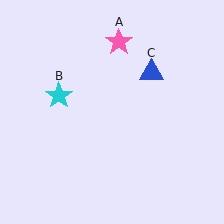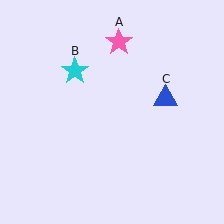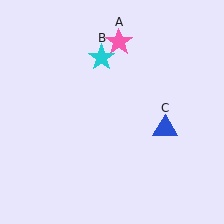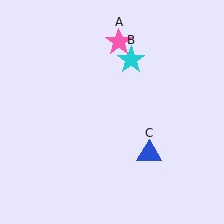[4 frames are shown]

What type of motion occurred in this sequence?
The cyan star (object B), blue triangle (object C) rotated clockwise around the center of the scene.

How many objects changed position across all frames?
2 objects changed position: cyan star (object B), blue triangle (object C).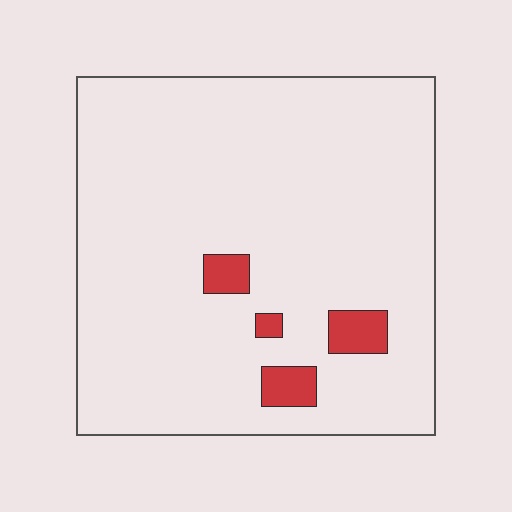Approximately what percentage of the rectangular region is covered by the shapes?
Approximately 5%.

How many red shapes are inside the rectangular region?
4.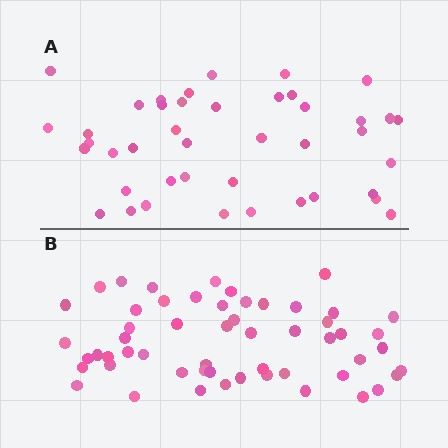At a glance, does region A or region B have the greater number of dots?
Region B (the bottom region) has more dots.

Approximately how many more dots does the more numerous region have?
Region B has approximately 15 more dots than region A.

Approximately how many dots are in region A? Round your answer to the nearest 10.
About 40 dots. (The exact count is 42, which rounds to 40.)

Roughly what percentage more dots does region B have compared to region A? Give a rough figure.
About 30% more.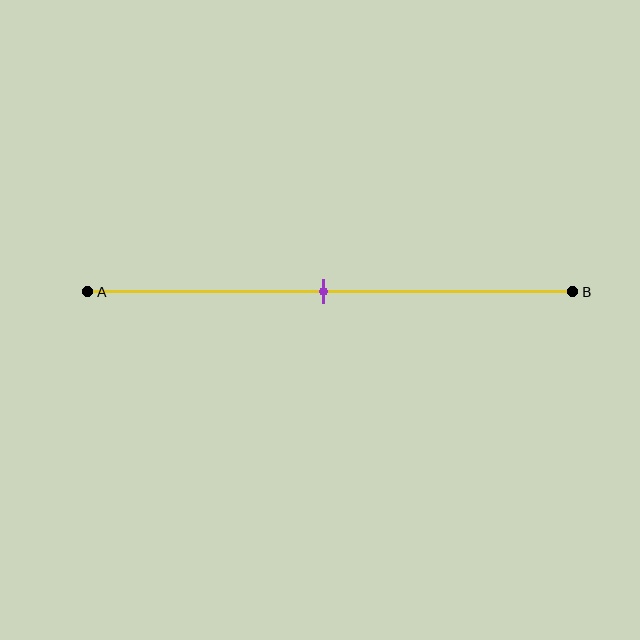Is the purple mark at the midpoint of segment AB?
Yes, the mark is approximately at the midpoint.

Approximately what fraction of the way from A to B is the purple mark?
The purple mark is approximately 50% of the way from A to B.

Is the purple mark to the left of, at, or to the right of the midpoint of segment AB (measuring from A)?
The purple mark is approximately at the midpoint of segment AB.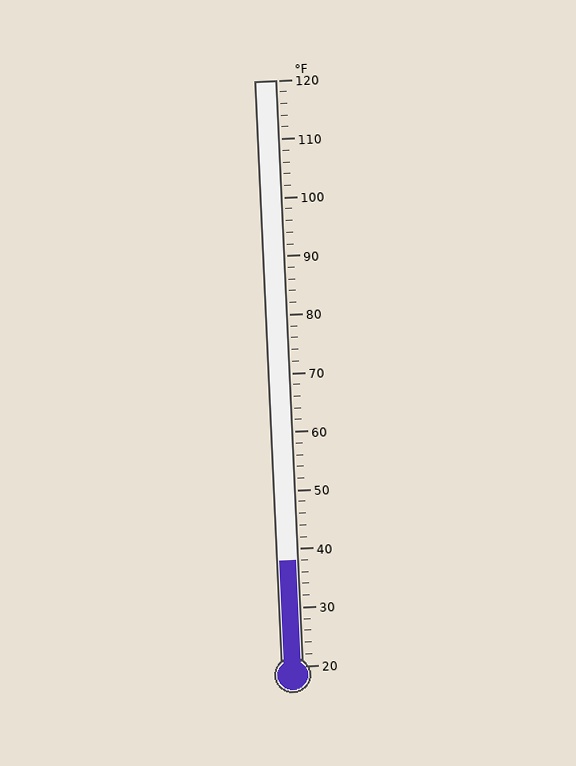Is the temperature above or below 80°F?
The temperature is below 80°F.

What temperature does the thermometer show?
The thermometer shows approximately 38°F.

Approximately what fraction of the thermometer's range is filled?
The thermometer is filled to approximately 20% of its range.